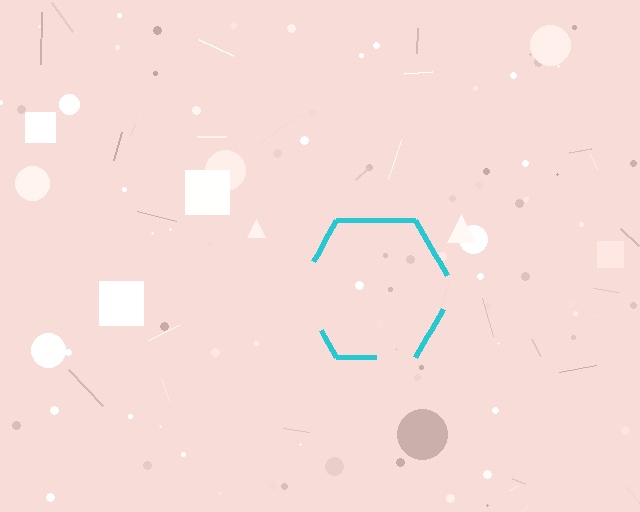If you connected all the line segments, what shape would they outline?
They would outline a hexagon.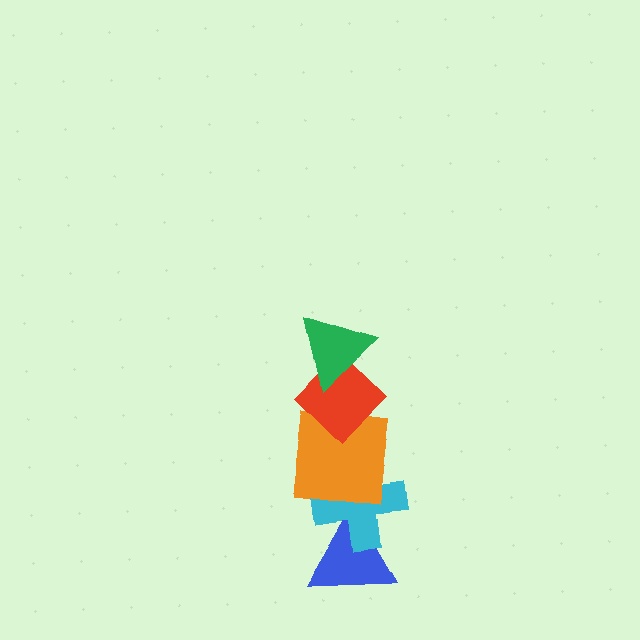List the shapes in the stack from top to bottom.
From top to bottom: the green triangle, the red diamond, the orange square, the cyan cross, the blue triangle.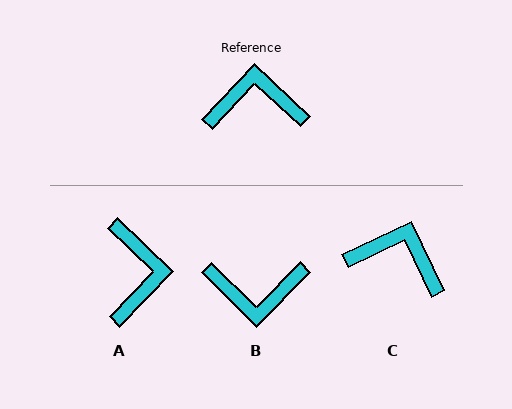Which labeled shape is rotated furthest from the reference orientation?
B, about 179 degrees away.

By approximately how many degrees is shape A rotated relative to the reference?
Approximately 91 degrees clockwise.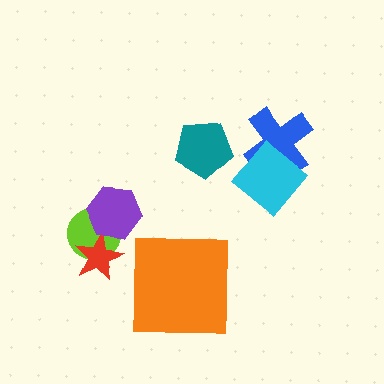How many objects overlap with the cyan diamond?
1 object overlaps with the cyan diamond.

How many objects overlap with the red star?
2 objects overlap with the red star.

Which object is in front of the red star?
The purple hexagon is in front of the red star.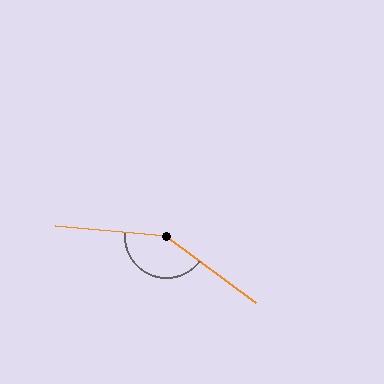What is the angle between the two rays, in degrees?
Approximately 149 degrees.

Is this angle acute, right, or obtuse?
It is obtuse.